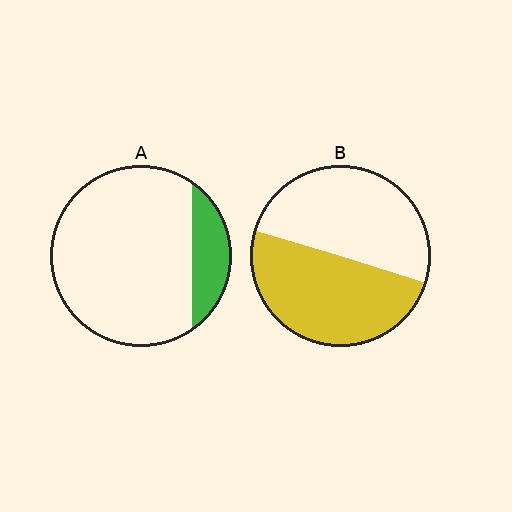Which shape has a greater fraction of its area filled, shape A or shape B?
Shape B.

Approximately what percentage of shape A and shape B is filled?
A is approximately 15% and B is approximately 50%.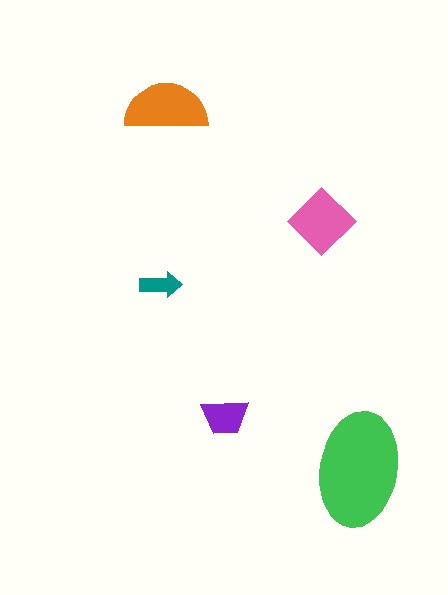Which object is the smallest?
The teal arrow.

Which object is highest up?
The orange semicircle is topmost.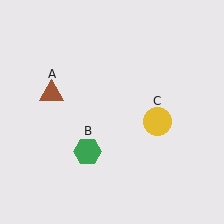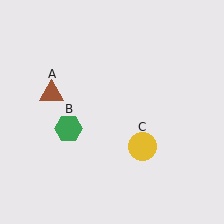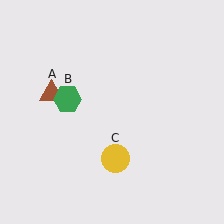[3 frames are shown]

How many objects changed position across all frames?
2 objects changed position: green hexagon (object B), yellow circle (object C).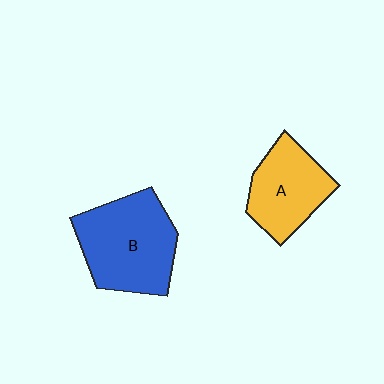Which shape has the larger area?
Shape B (blue).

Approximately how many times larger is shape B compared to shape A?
Approximately 1.4 times.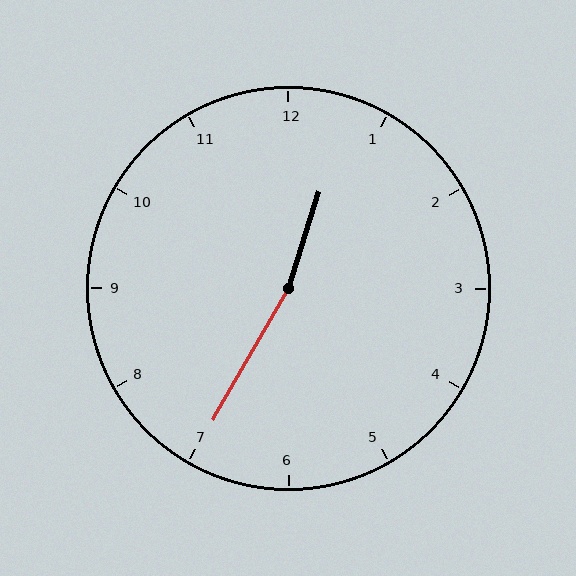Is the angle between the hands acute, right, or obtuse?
It is obtuse.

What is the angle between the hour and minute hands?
Approximately 168 degrees.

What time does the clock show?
12:35.